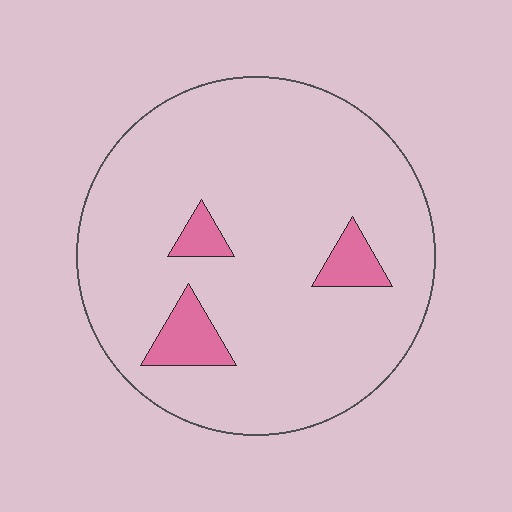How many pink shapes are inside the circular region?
3.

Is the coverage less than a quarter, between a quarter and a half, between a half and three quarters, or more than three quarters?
Less than a quarter.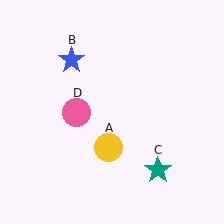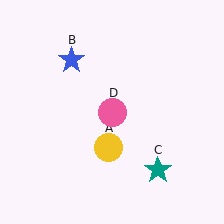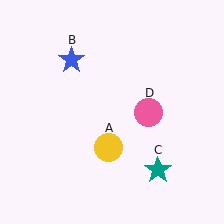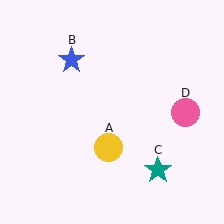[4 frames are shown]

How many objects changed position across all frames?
1 object changed position: pink circle (object D).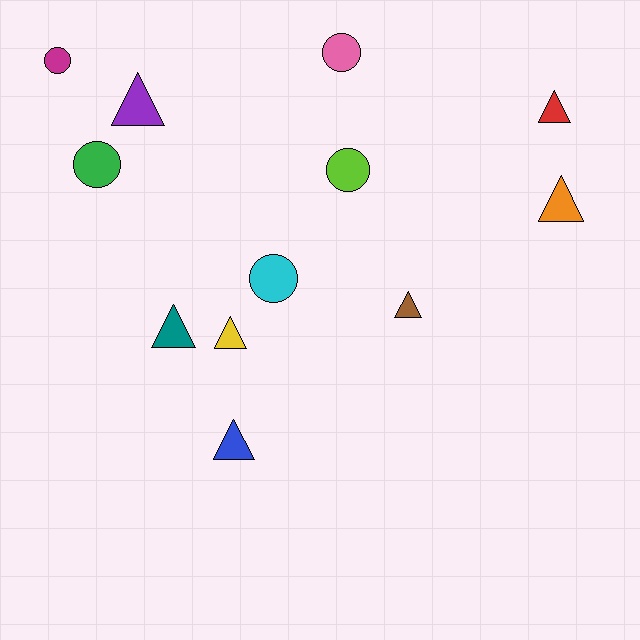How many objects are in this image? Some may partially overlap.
There are 12 objects.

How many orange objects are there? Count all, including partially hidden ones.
There is 1 orange object.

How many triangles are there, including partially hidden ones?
There are 7 triangles.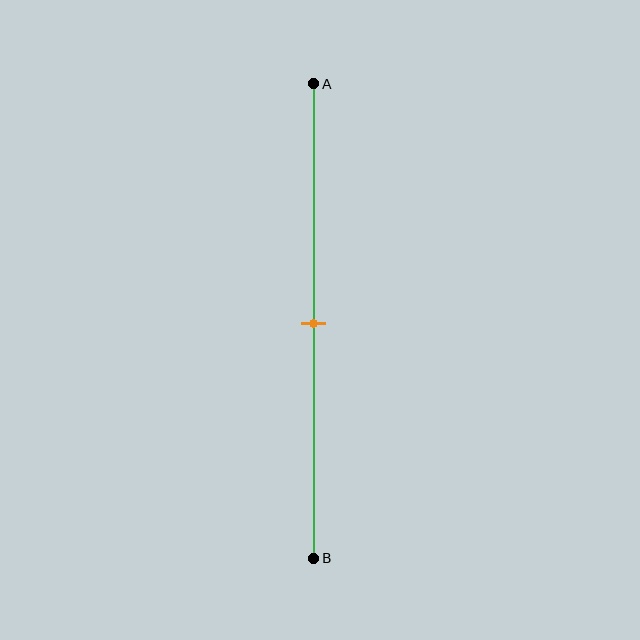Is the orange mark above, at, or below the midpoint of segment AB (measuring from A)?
The orange mark is approximately at the midpoint of segment AB.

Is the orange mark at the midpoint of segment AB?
Yes, the mark is approximately at the midpoint.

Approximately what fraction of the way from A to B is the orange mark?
The orange mark is approximately 50% of the way from A to B.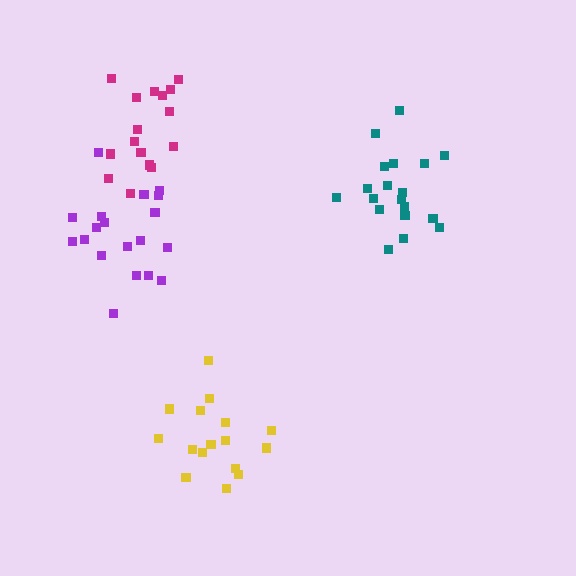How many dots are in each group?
Group 1: 19 dots, Group 2: 19 dots, Group 3: 16 dots, Group 4: 16 dots (70 total).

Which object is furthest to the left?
The purple cluster is leftmost.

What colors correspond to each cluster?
The clusters are colored: purple, teal, magenta, yellow.